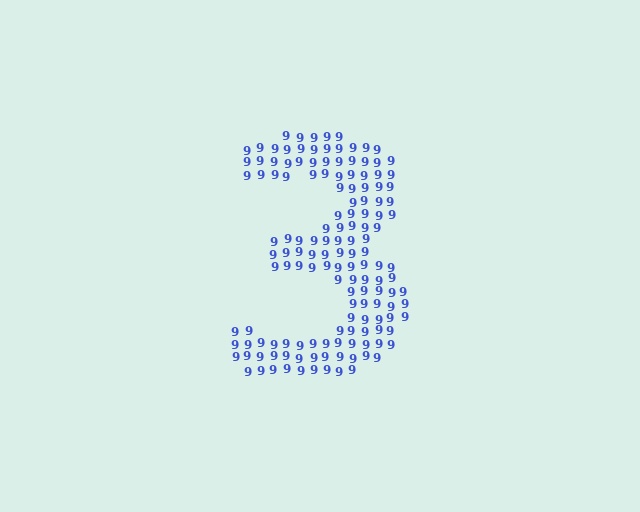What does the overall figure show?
The overall figure shows the digit 3.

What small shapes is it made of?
It is made of small digit 9's.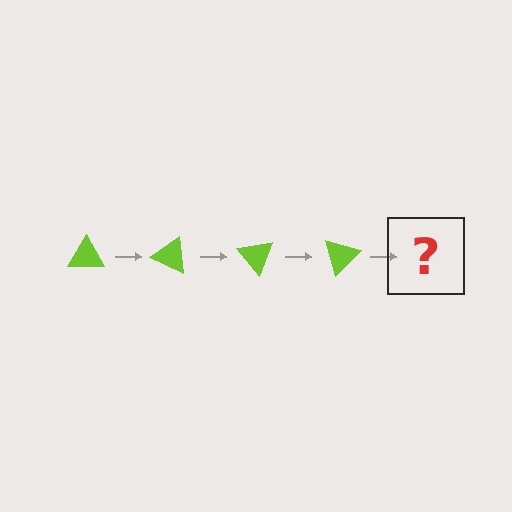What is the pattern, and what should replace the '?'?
The pattern is that the triangle rotates 25 degrees each step. The '?' should be a lime triangle rotated 100 degrees.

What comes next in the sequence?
The next element should be a lime triangle rotated 100 degrees.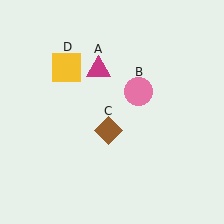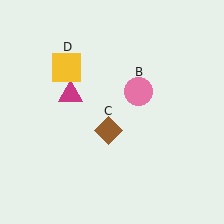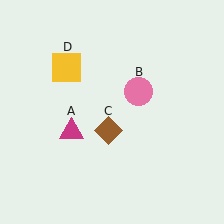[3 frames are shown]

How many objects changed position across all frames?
1 object changed position: magenta triangle (object A).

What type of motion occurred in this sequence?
The magenta triangle (object A) rotated counterclockwise around the center of the scene.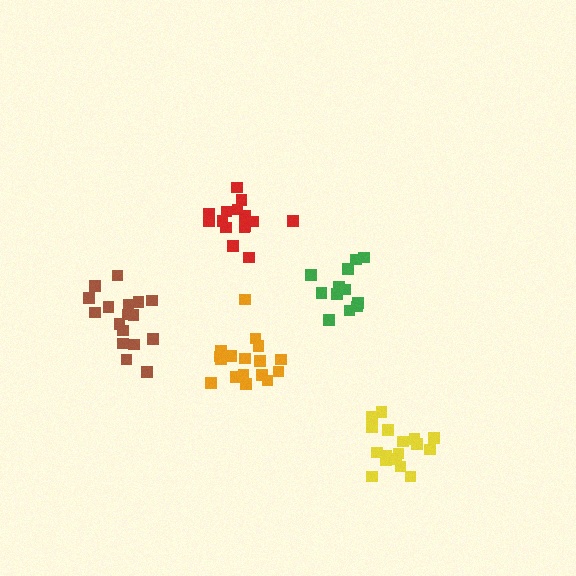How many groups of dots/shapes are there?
There are 5 groups.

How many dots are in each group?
Group 1: 17 dots, Group 2: 17 dots, Group 3: 12 dots, Group 4: 15 dots, Group 5: 18 dots (79 total).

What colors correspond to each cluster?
The clusters are colored: yellow, brown, green, red, orange.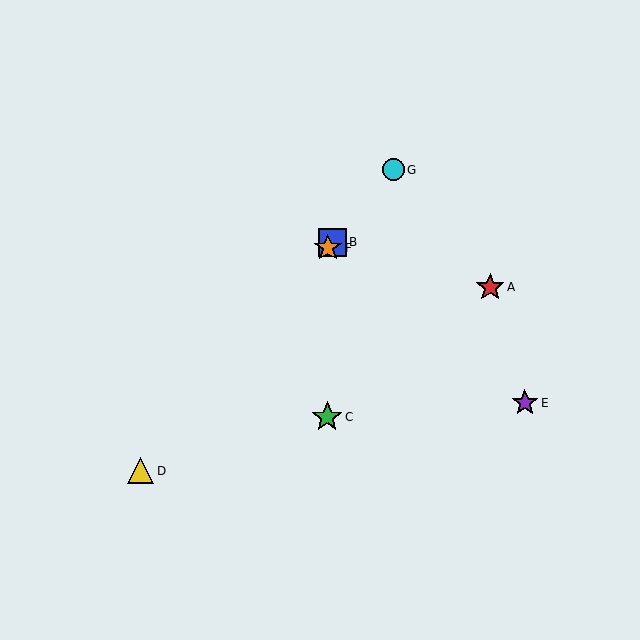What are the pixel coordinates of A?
Object A is at (490, 287).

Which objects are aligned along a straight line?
Objects B, D, F, G are aligned along a straight line.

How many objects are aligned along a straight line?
4 objects (B, D, F, G) are aligned along a straight line.